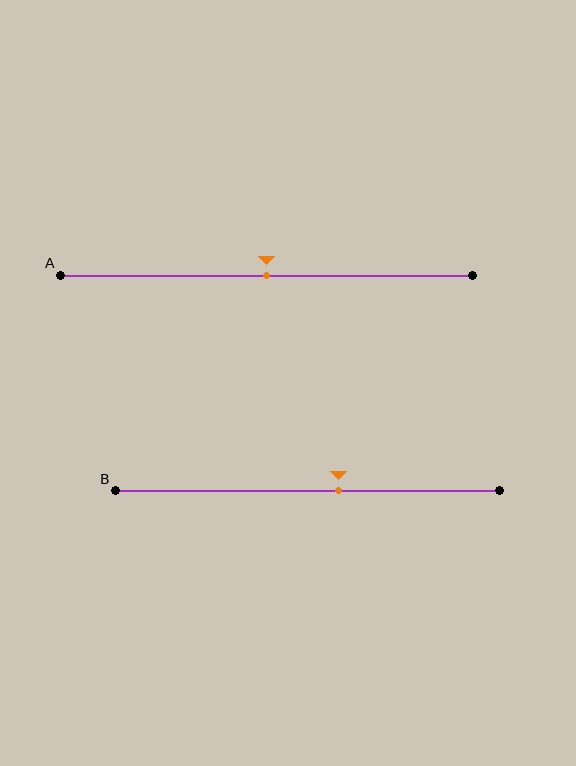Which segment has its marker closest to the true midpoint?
Segment A has its marker closest to the true midpoint.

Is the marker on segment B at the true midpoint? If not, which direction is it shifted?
No, the marker on segment B is shifted to the right by about 8% of the segment length.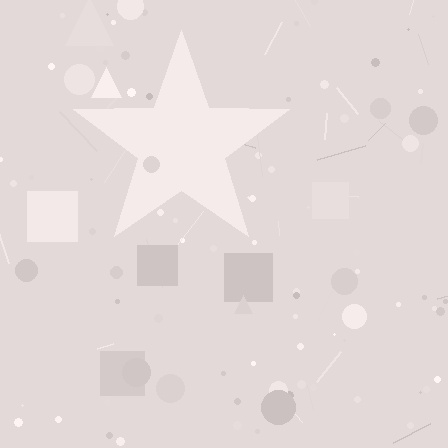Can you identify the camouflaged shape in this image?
The camouflaged shape is a star.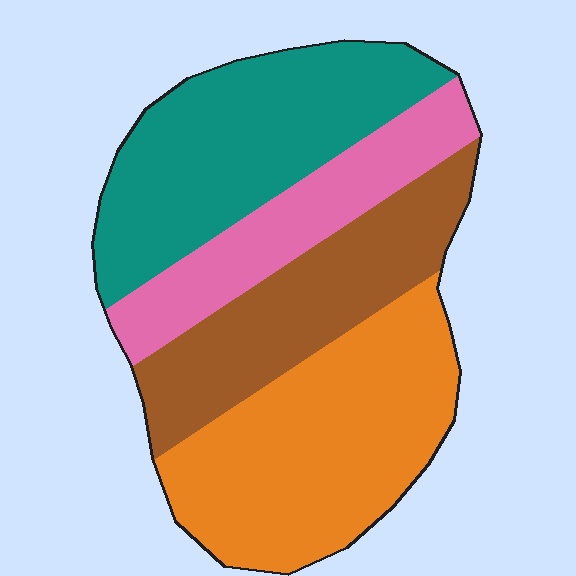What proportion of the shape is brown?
Brown covers roughly 20% of the shape.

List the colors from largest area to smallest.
From largest to smallest: orange, teal, brown, pink.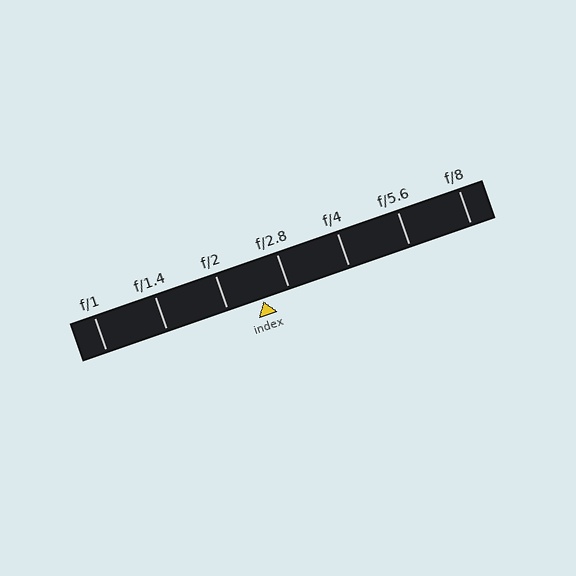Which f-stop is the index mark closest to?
The index mark is closest to f/2.8.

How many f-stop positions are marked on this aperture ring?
There are 7 f-stop positions marked.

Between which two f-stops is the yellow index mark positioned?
The index mark is between f/2 and f/2.8.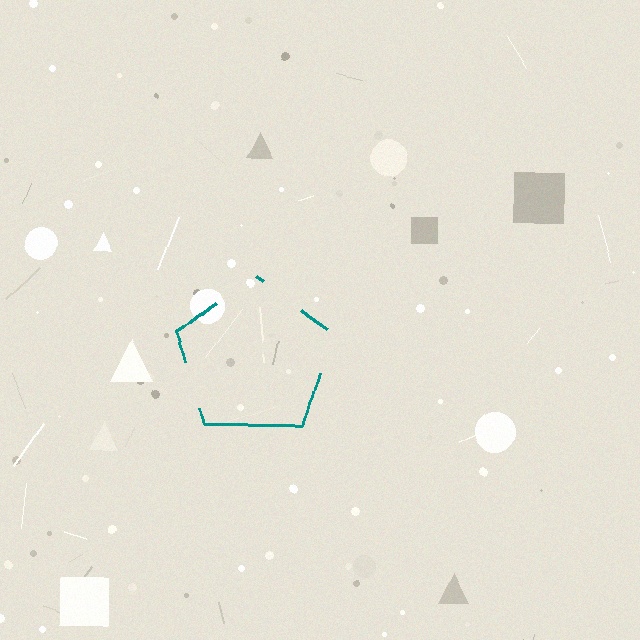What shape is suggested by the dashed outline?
The dashed outline suggests a pentagon.